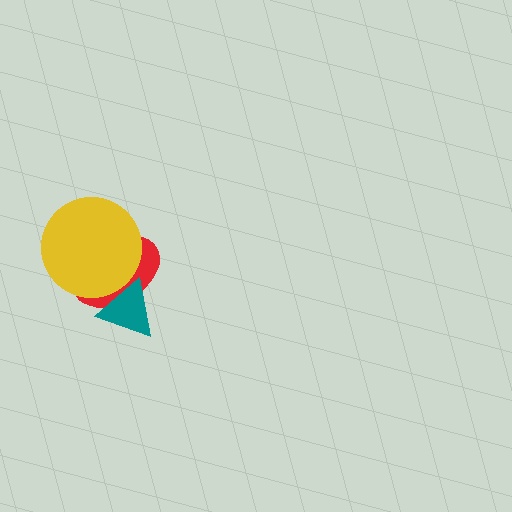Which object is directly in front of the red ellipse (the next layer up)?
The teal triangle is directly in front of the red ellipse.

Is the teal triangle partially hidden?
Yes, it is partially covered by another shape.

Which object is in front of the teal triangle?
The yellow circle is in front of the teal triangle.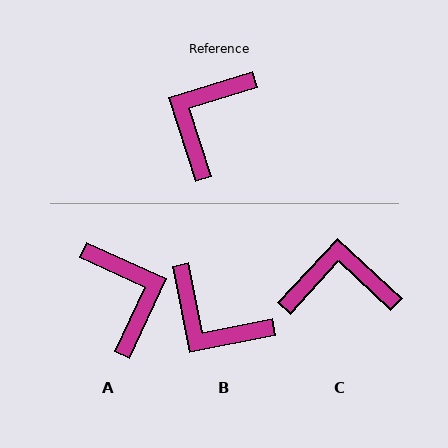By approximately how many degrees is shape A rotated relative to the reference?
Approximately 132 degrees clockwise.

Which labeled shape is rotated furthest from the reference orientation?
A, about 132 degrees away.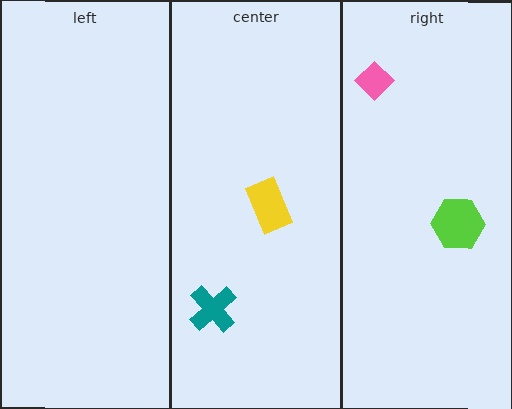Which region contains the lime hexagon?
The right region.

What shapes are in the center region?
The teal cross, the yellow rectangle.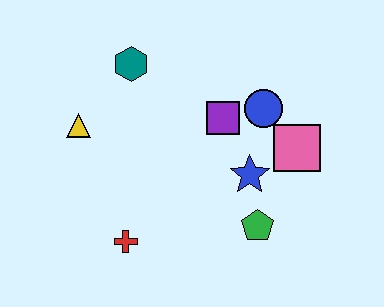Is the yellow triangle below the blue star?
No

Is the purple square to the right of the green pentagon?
No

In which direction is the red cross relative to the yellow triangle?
The red cross is below the yellow triangle.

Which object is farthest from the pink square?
The yellow triangle is farthest from the pink square.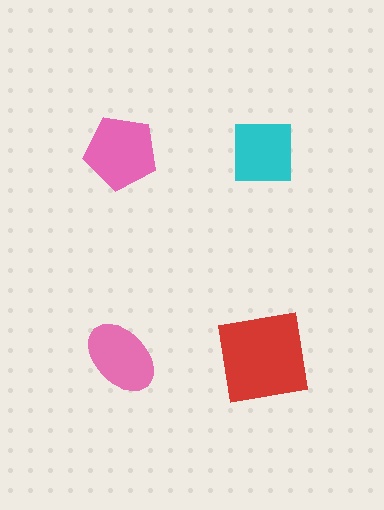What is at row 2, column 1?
A pink ellipse.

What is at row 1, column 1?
A pink pentagon.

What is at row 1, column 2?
A cyan square.